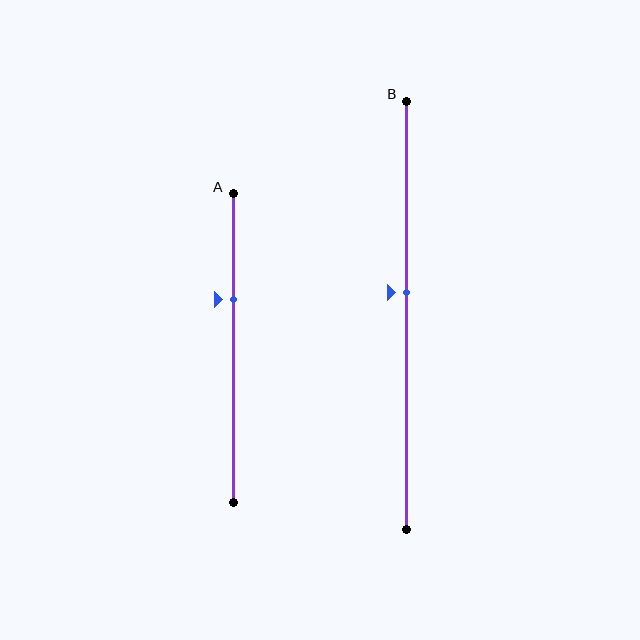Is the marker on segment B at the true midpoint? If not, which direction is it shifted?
No, the marker on segment B is shifted upward by about 5% of the segment length.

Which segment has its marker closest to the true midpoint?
Segment B has its marker closest to the true midpoint.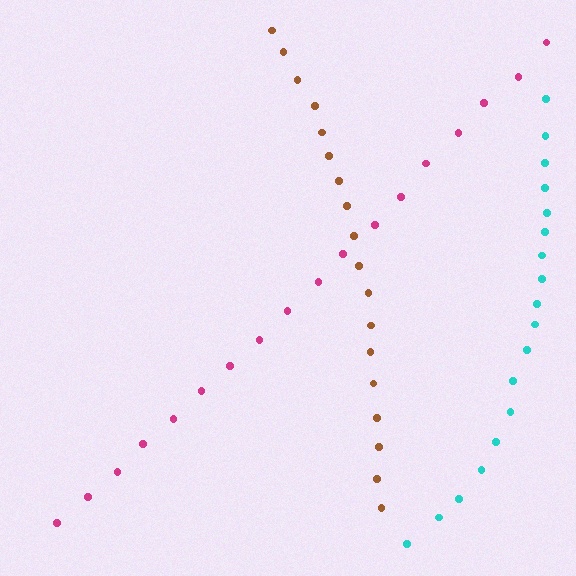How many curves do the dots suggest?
There are 3 distinct paths.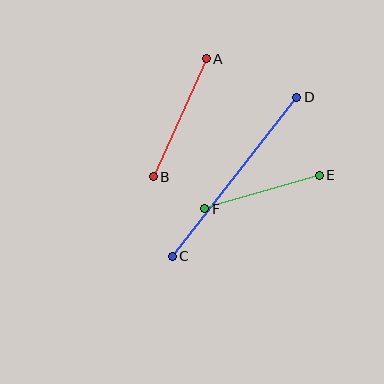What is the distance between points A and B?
The distance is approximately 129 pixels.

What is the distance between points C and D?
The distance is approximately 202 pixels.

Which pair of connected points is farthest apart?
Points C and D are farthest apart.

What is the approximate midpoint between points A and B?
The midpoint is at approximately (180, 118) pixels.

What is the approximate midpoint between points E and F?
The midpoint is at approximately (262, 192) pixels.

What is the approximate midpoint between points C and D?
The midpoint is at approximately (234, 177) pixels.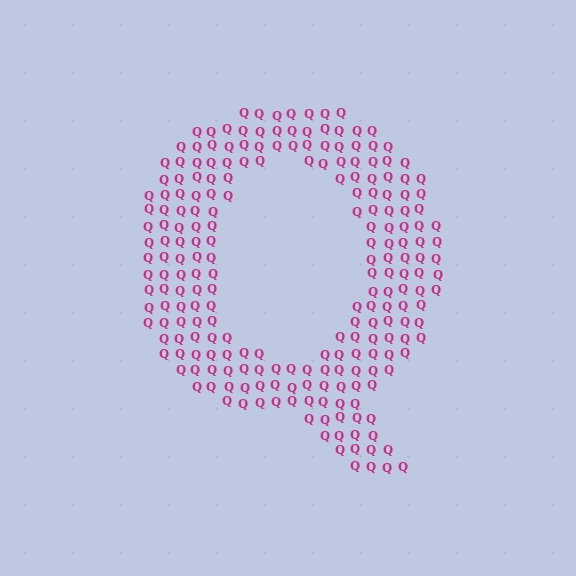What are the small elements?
The small elements are letter Q's.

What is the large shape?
The large shape is the letter Q.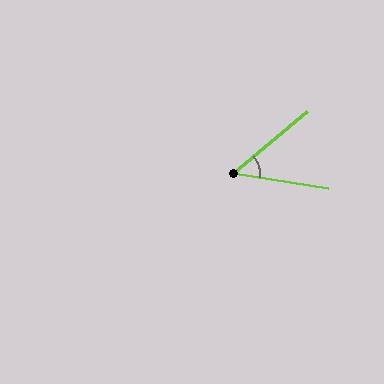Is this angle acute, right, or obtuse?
It is acute.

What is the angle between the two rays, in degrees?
Approximately 50 degrees.